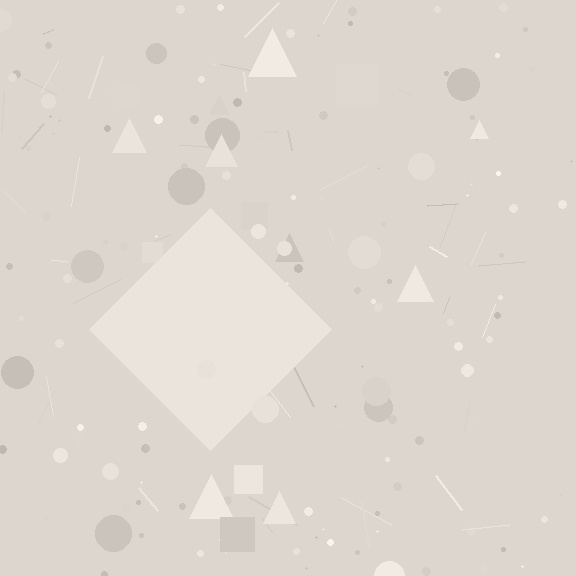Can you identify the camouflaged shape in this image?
The camouflaged shape is a diamond.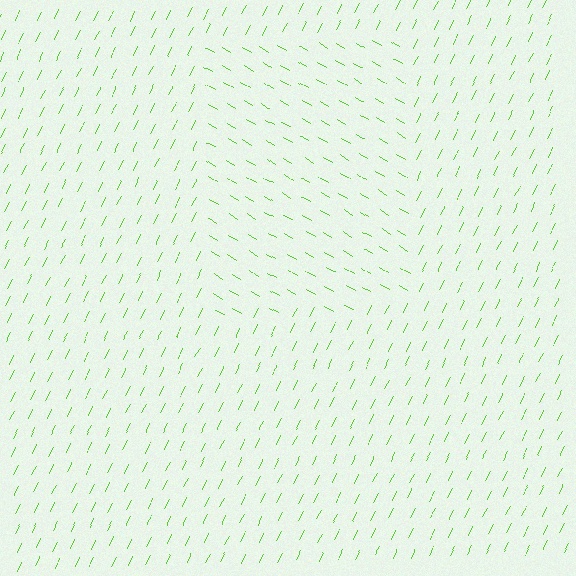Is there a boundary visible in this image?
Yes, there is a texture boundary formed by a change in line orientation.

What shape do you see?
I see a rectangle.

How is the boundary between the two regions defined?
The boundary is defined purely by a change in line orientation (approximately 86 degrees difference). All lines are the same color and thickness.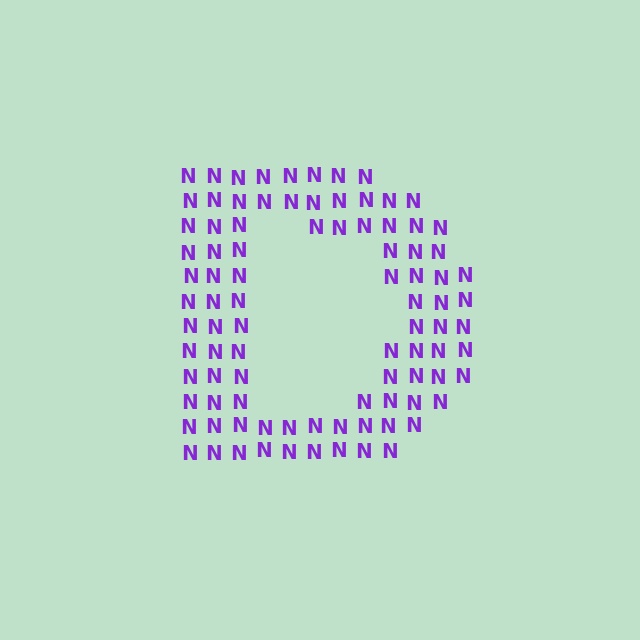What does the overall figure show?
The overall figure shows the letter D.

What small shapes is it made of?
It is made of small letter N's.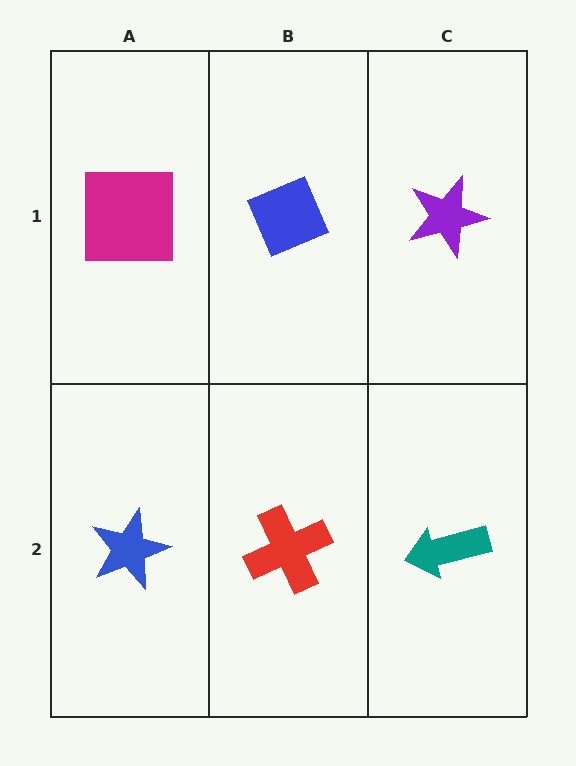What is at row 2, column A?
A blue star.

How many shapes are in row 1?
3 shapes.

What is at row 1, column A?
A magenta square.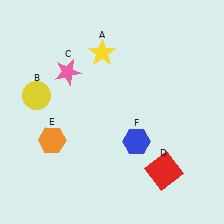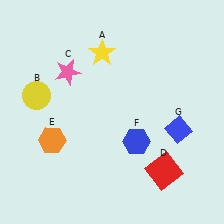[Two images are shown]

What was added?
A blue diamond (G) was added in Image 2.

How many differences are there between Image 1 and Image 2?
There is 1 difference between the two images.